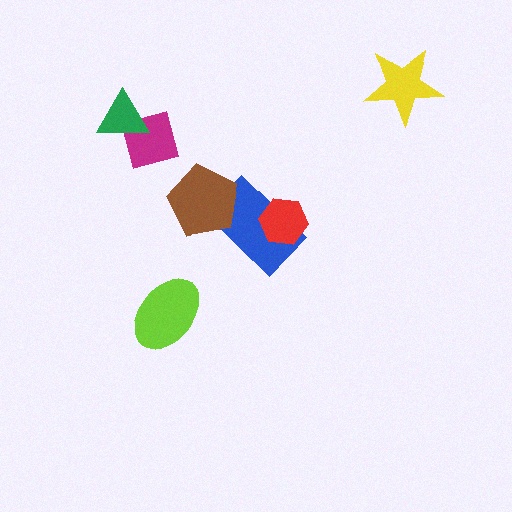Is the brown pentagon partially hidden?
No, no other shape covers it.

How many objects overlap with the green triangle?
1 object overlaps with the green triangle.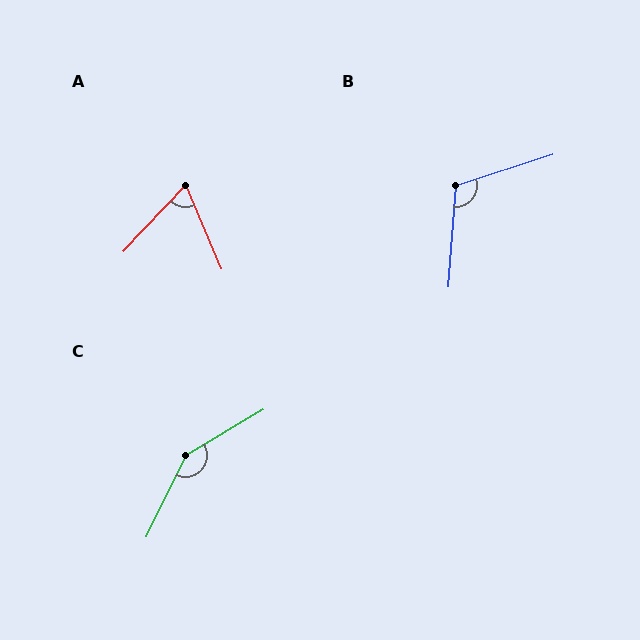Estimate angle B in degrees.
Approximately 112 degrees.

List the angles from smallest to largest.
A (66°), B (112°), C (146°).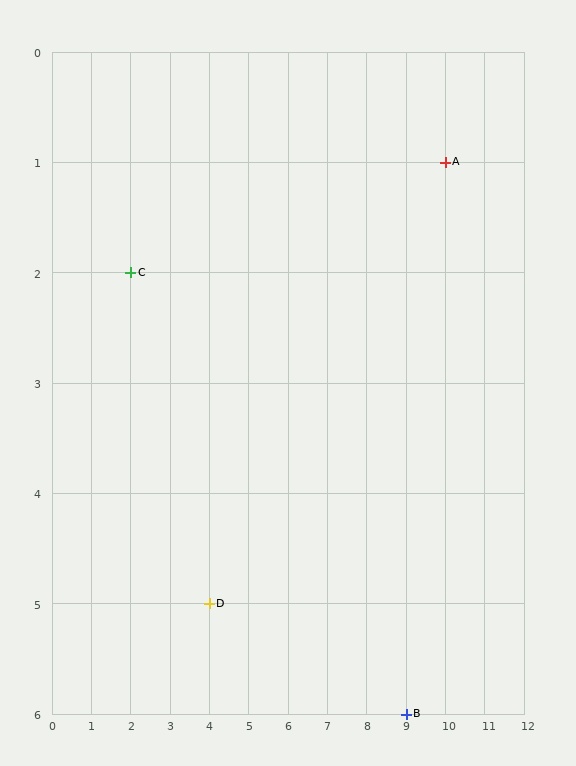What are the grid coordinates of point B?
Point B is at grid coordinates (9, 6).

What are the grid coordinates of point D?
Point D is at grid coordinates (4, 5).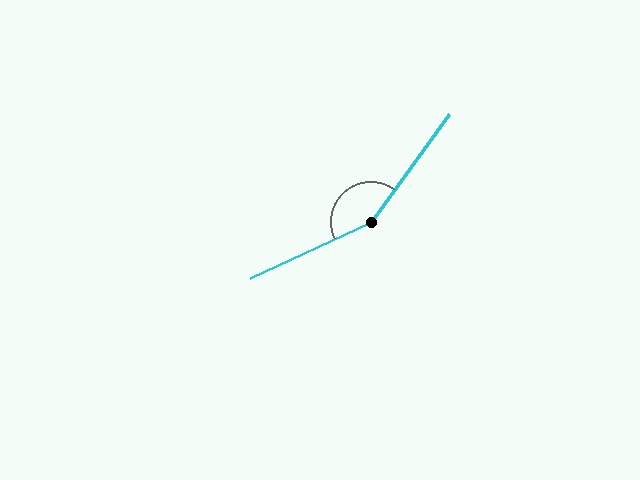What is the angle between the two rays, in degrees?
Approximately 151 degrees.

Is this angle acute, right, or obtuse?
It is obtuse.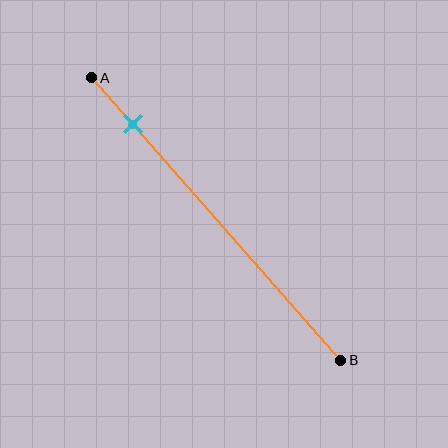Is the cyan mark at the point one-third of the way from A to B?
No, the mark is at about 15% from A, not at the 33% one-third point.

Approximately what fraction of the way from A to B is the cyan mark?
The cyan mark is approximately 15% of the way from A to B.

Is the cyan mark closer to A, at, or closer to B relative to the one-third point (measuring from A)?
The cyan mark is closer to point A than the one-third point of segment AB.